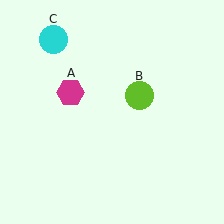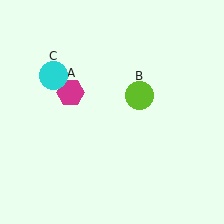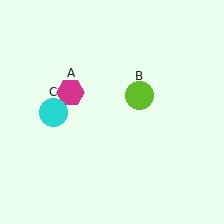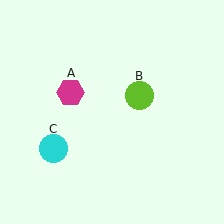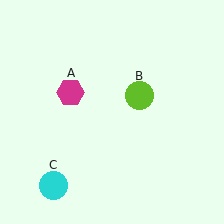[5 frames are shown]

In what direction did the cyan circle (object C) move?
The cyan circle (object C) moved down.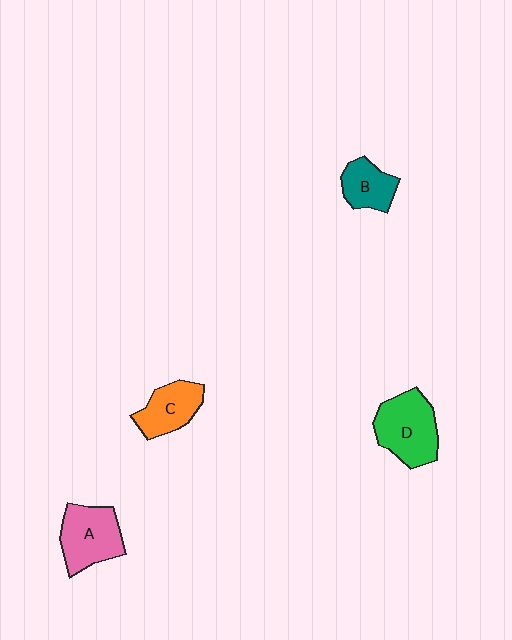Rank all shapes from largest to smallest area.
From largest to smallest: D (green), A (pink), C (orange), B (teal).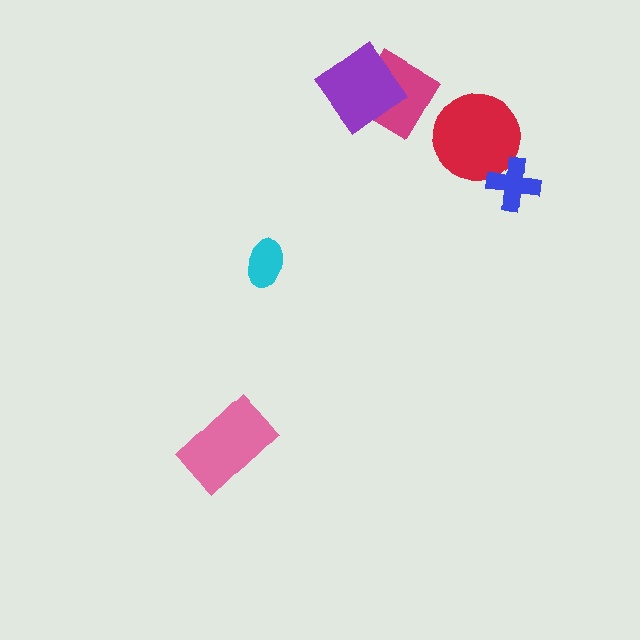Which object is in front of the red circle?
The blue cross is in front of the red circle.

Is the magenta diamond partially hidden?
Yes, it is partially covered by another shape.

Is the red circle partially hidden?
Yes, it is partially covered by another shape.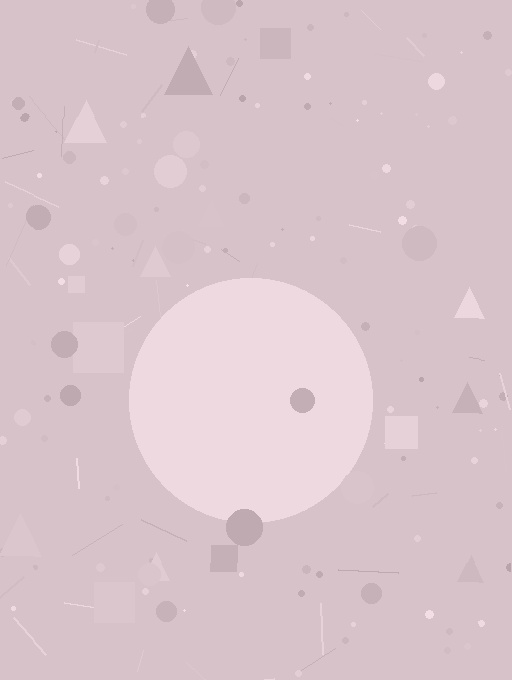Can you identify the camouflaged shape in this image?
The camouflaged shape is a circle.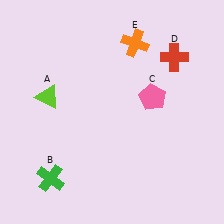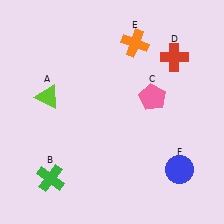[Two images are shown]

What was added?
A blue circle (F) was added in Image 2.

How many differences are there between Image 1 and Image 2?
There is 1 difference between the two images.